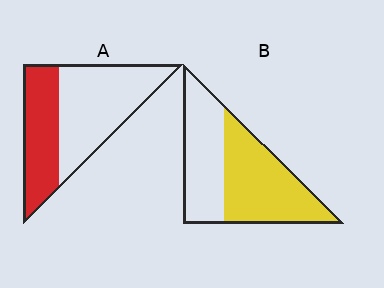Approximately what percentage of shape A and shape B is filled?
A is approximately 40% and B is approximately 55%.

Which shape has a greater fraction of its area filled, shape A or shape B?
Shape B.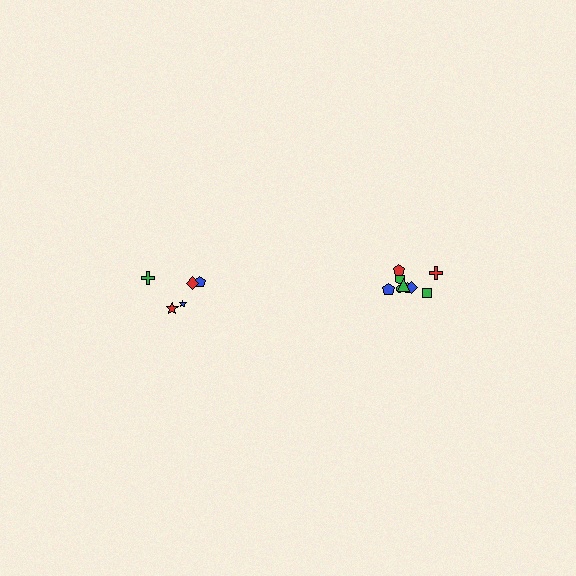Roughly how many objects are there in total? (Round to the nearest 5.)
Roughly 15 objects in total.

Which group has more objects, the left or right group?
The right group.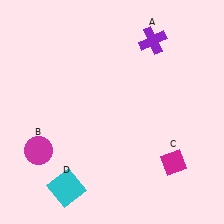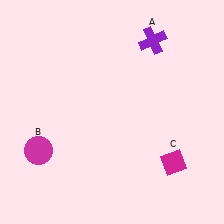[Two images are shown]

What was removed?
The cyan square (D) was removed in Image 2.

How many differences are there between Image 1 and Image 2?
There is 1 difference between the two images.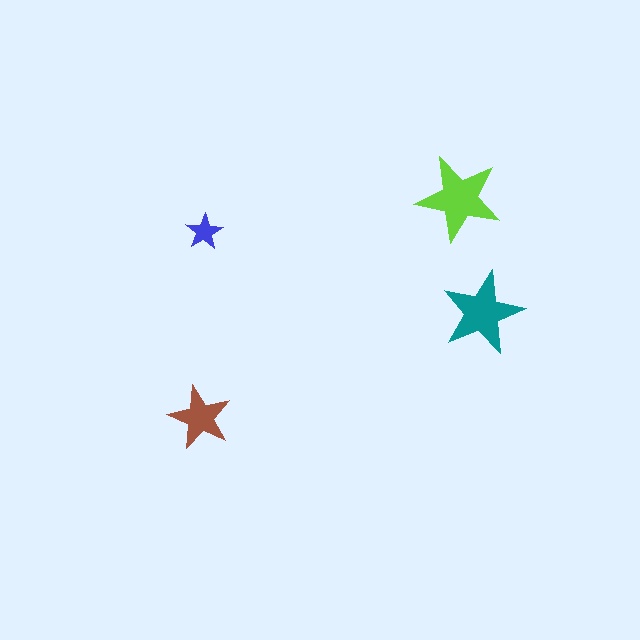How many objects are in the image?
There are 4 objects in the image.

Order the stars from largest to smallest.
the lime one, the teal one, the brown one, the blue one.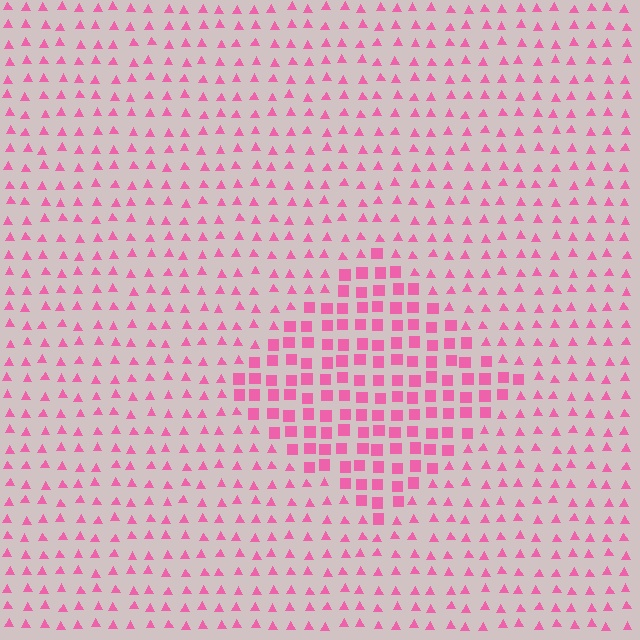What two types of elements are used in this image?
The image uses squares inside the diamond region and triangles outside it.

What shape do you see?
I see a diamond.